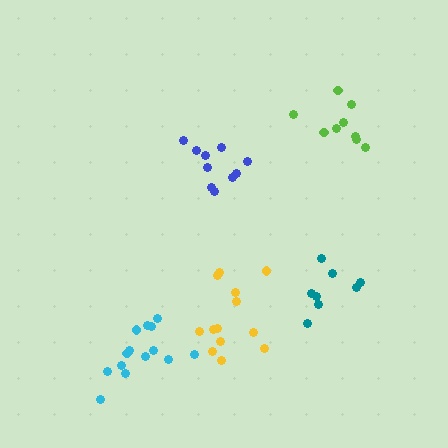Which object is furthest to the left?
The cyan cluster is leftmost.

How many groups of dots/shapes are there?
There are 5 groups.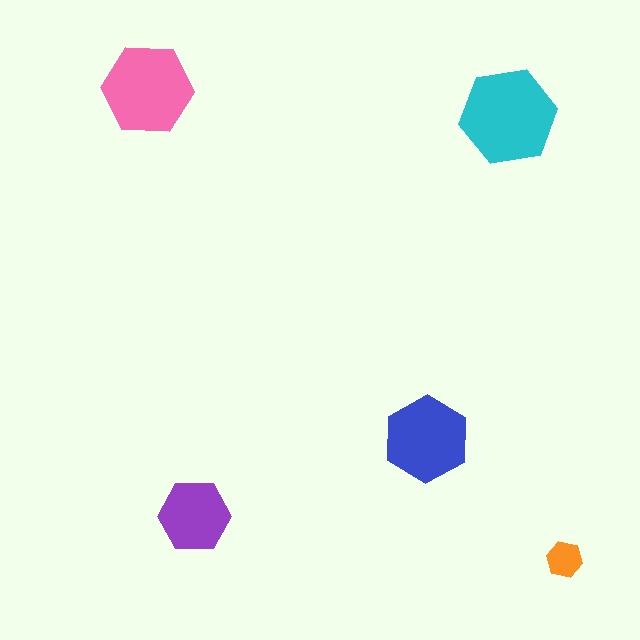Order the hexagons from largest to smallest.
the cyan one, the pink one, the blue one, the purple one, the orange one.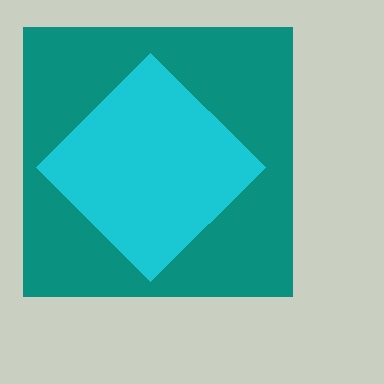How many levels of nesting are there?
2.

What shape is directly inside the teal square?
The cyan diamond.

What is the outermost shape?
The teal square.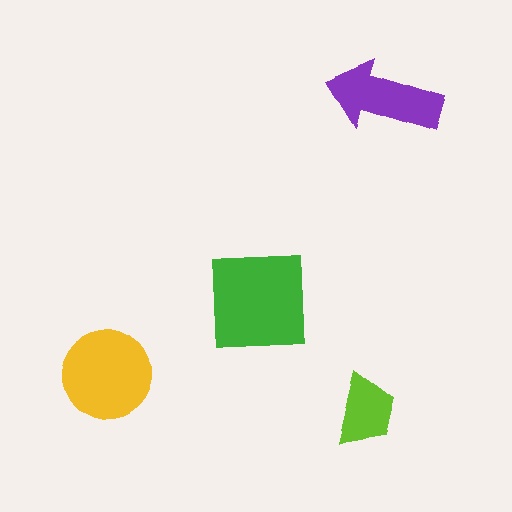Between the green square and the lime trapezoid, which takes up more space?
The green square.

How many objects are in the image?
There are 4 objects in the image.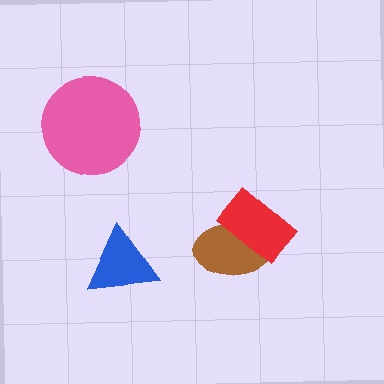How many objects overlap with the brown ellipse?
1 object overlaps with the brown ellipse.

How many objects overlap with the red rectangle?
1 object overlaps with the red rectangle.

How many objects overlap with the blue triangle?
0 objects overlap with the blue triangle.